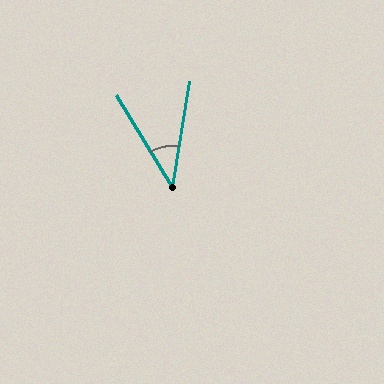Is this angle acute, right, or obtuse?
It is acute.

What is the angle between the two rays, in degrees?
Approximately 41 degrees.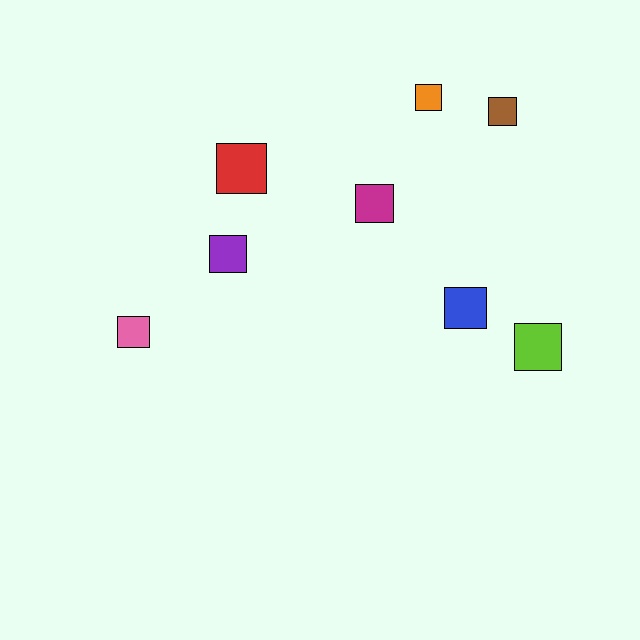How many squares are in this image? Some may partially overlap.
There are 8 squares.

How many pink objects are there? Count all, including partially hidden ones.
There is 1 pink object.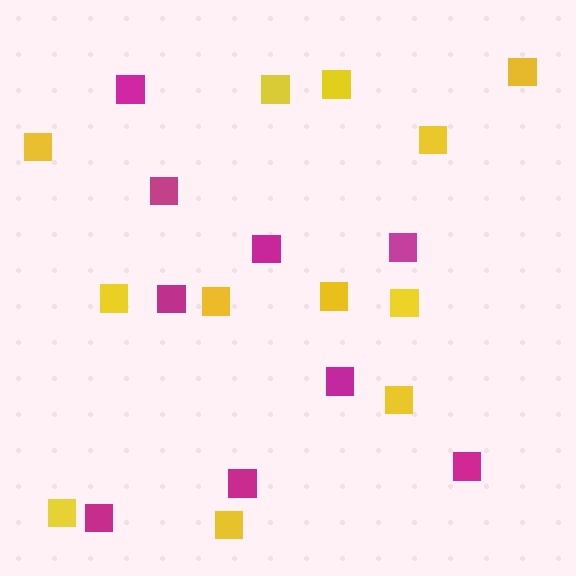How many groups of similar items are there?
There are 2 groups: one group of yellow squares (12) and one group of magenta squares (9).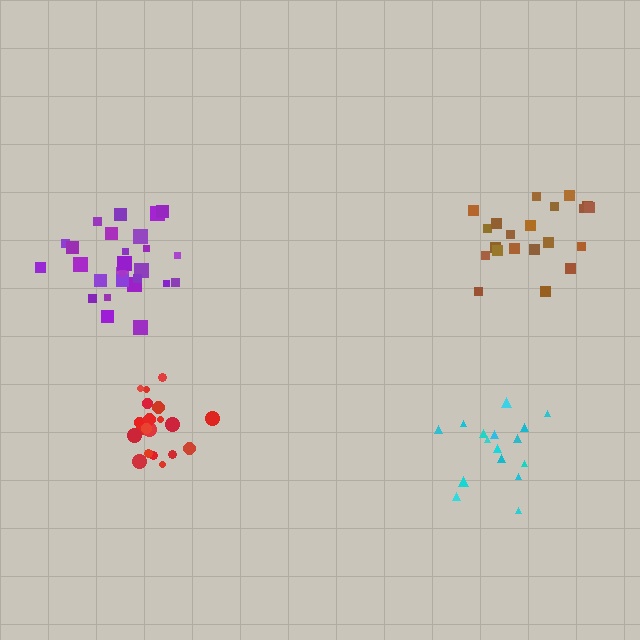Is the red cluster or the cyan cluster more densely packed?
Red.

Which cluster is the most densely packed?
Red.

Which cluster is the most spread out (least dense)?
Brown.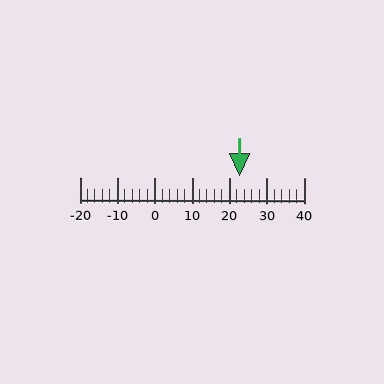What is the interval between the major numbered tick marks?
The major tick marks are spaced 10 units apart.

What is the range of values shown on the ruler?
The ruler shows values from -20 to 40.